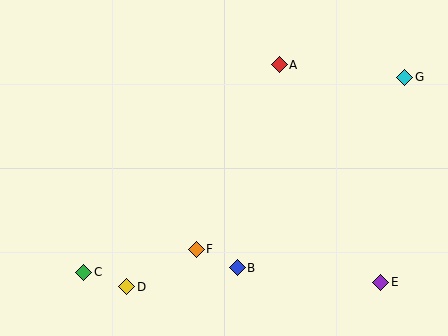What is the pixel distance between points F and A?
The distance between F and A is 202 pixels.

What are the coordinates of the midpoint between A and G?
The midpoint between A and G is at (342, 71).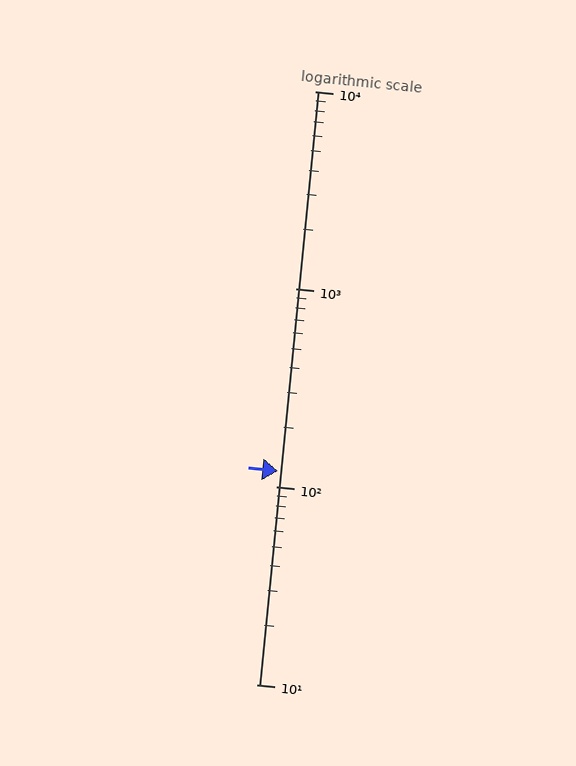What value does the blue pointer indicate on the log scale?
The pointer indicates approximately 120.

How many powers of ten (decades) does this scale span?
The scale spans 3 decades, from 10 to 10000.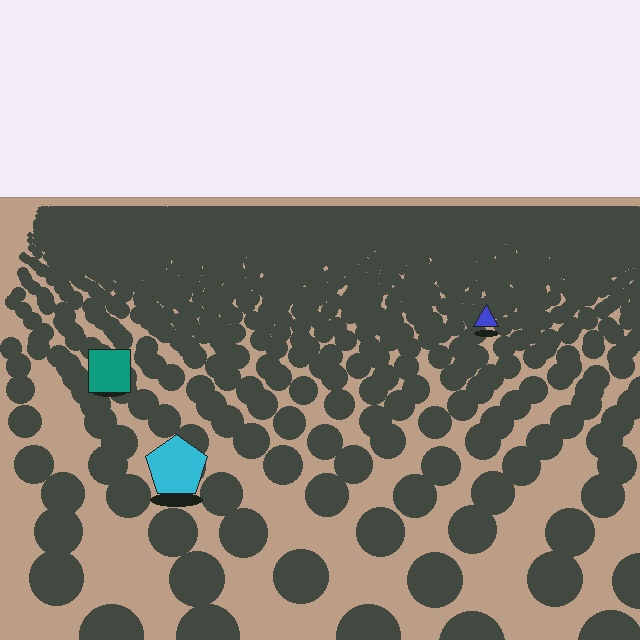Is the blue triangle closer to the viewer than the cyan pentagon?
No. The cyan pentagon is closer — you can tell from the texture gradient: the ground texture is coarser near it.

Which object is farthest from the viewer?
The blue triangle is farthest from the viewer. It appears smaller and the ground texture around it is denser.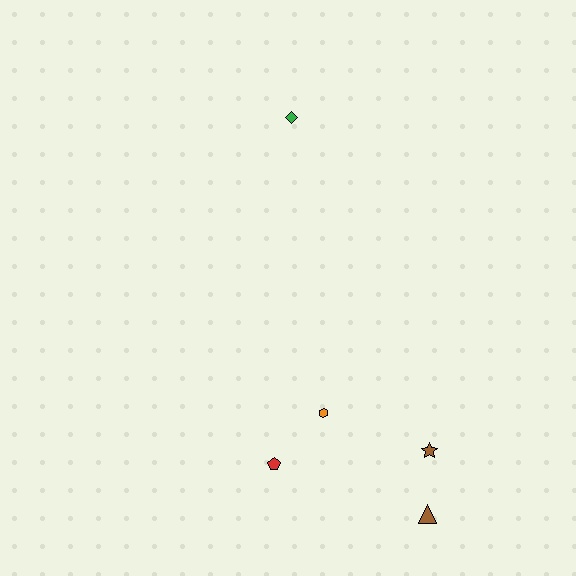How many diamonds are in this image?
There is 1 diamond.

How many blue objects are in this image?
There are no blue objects.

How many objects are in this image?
There are 5 objects.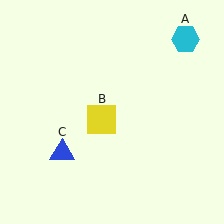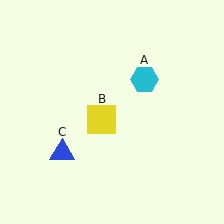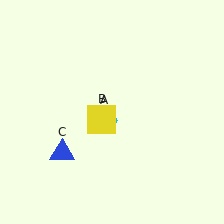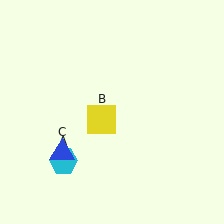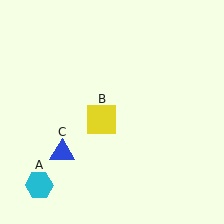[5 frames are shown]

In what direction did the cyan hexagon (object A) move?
The cyan hexagon (object A) moved down and to the left.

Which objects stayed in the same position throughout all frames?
Yellow square (object B) and blue triangle (object C) remained stationary.